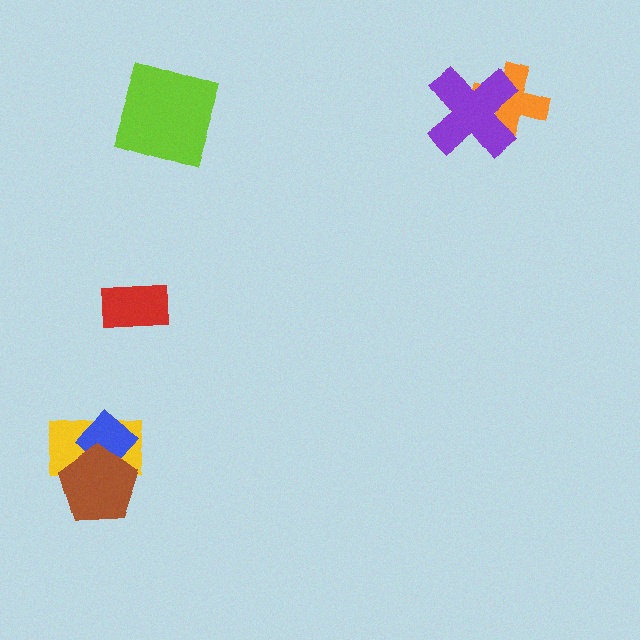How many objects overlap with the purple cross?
1 object overlaps with the purple cross.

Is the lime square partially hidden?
No, no other shape covers it.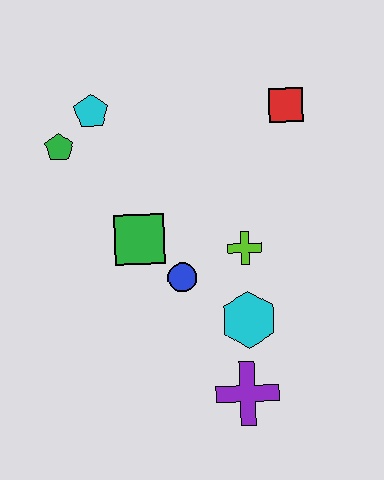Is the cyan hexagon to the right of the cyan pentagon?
Yes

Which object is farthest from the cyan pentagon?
The purple cross is farthest from the cyan pentagon.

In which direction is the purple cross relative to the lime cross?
The purple cross is below the lime cross.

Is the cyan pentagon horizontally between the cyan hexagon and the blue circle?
No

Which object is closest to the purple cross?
The cyan hexagon is closest to the purple cross.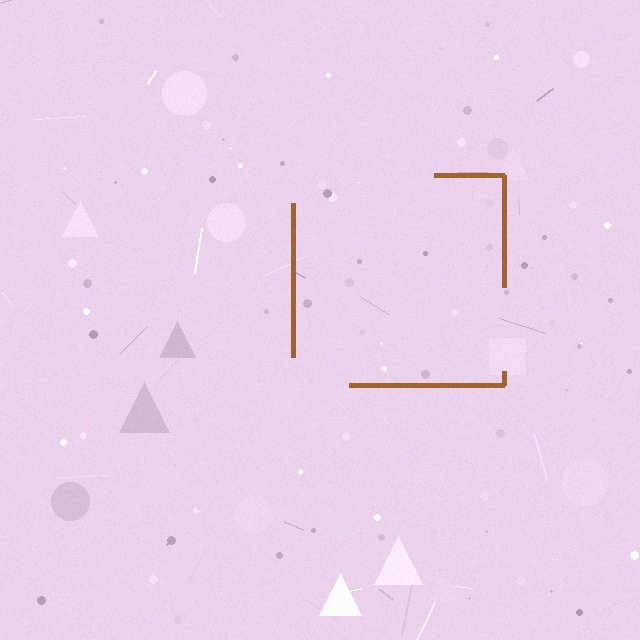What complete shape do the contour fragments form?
The contour fragments form a square.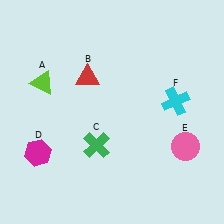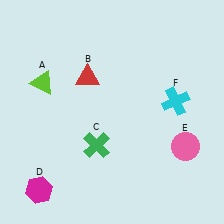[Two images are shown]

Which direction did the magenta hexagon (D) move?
The magenta hexagon (D) moved down.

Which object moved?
The magenta hexagon (D) moved down.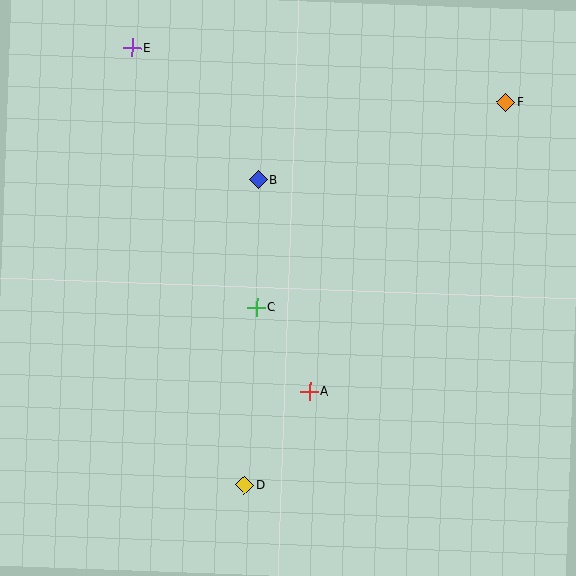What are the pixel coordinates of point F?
Point F is at (506, 102).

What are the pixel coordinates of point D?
Point D is at (245, 485).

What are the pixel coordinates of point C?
Point C is at (257, 307).